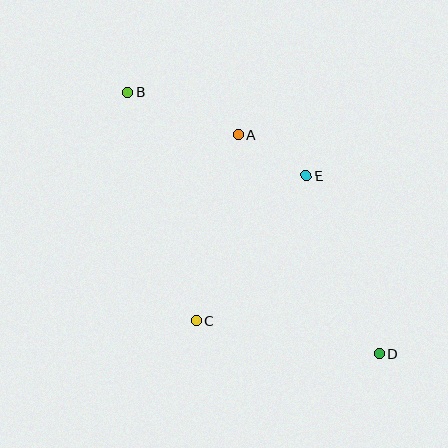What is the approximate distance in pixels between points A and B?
The distance between A and B is approximately 119 pixels.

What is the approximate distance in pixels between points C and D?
The distance between C and D is approximately 186 pixels.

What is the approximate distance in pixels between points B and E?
The distance between B and E is approximately 198 pixels.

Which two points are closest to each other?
Points A and E are closest to each other.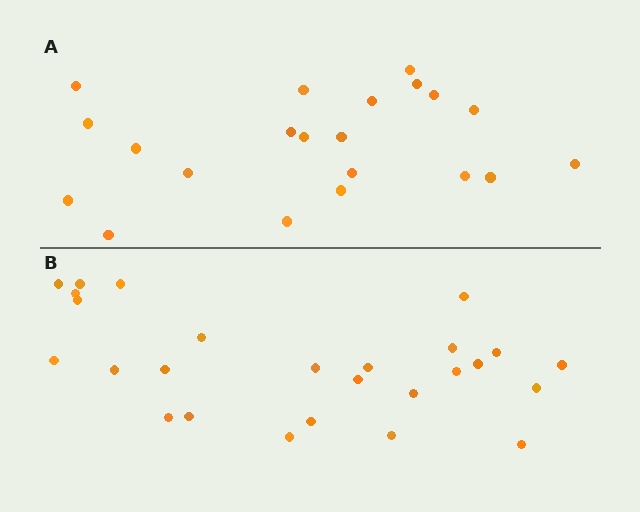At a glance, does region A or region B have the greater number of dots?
Region B (the bottom region) has more dots.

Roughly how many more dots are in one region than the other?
Region B has about 5 more dots than region A.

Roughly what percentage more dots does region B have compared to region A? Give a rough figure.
About 25% more.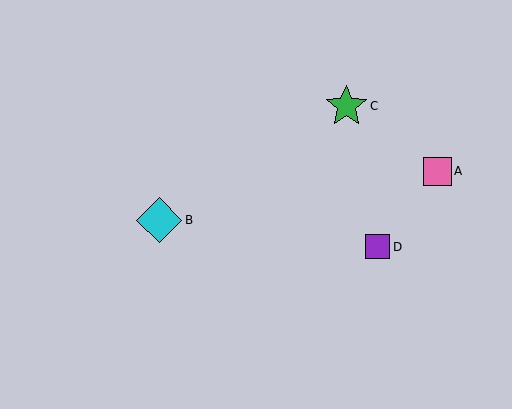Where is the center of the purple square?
The center of the purple square is at (377, 247).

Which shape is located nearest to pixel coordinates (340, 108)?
The green star (labeled C) at (346, 106) is nearest to that location.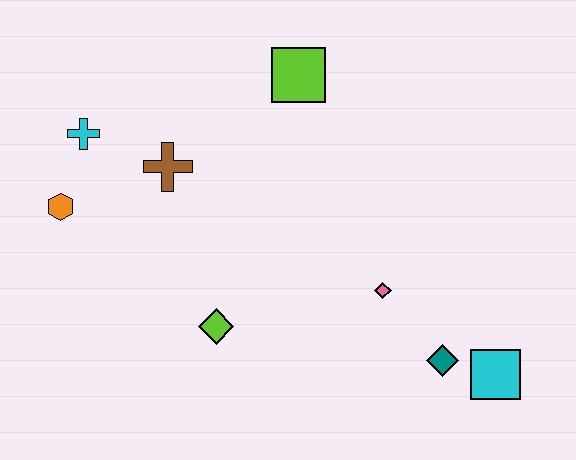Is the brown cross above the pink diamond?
Yes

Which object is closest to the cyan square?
The teal diamond is closest to the cyan square.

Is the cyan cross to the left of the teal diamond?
Yes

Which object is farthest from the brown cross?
The cyan square is farthest from the brown cross.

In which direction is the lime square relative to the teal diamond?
The lime square is above the teal diamond.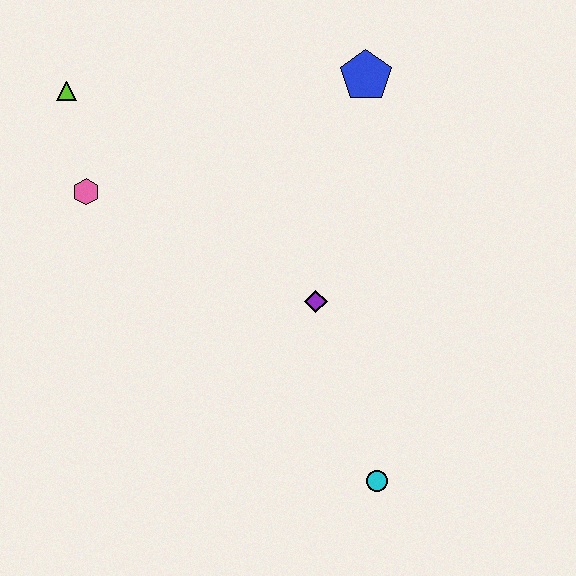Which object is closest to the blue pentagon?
The purple diamond is closest to the blue pentagon.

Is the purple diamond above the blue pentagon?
No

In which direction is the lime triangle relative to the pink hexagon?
The lime triangle is above the pink hexagon.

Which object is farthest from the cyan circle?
The lime triangle is farthest from the cyan circle.